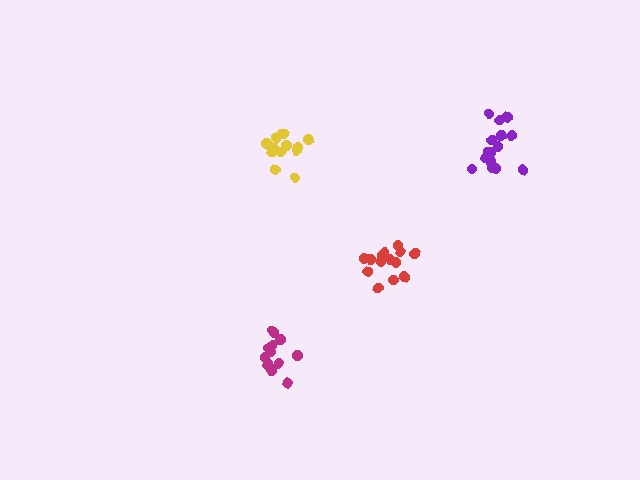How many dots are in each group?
Group 1: 15 dots, Group 2: 14 dots, Group 3: 16 dots, Group 4: 14 dots (59 total).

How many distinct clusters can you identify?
There are 4 distinct clusters.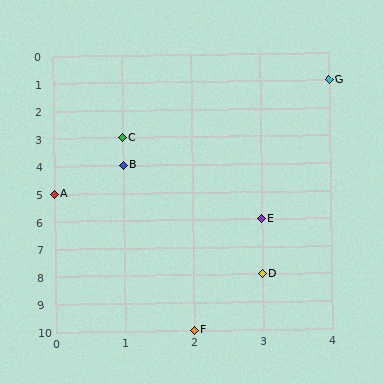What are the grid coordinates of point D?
Point D is at grid coordinates (3, 8).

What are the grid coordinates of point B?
Point B is at grid coordinates (1, 4).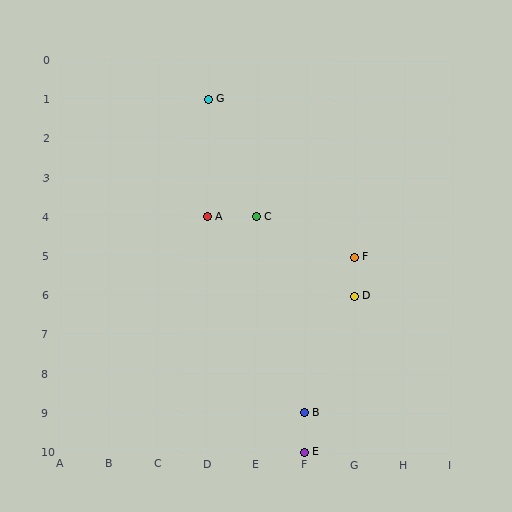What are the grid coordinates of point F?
Point F is at grid coordinates (G, 5).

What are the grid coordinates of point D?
Point D is at grid coordinates (G, 6).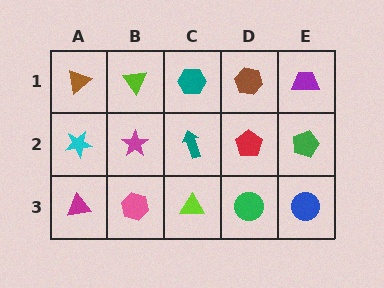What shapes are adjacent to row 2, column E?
A purple trapezoid (row 1, column E), a blue circle (row 3, column E), a red pentagon (row 2, column D).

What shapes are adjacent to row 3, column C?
A teal arrow (row 2, column C), a pink hexagon (row 3, column B), a green circle (row 3, column D).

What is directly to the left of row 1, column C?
A lime triangle.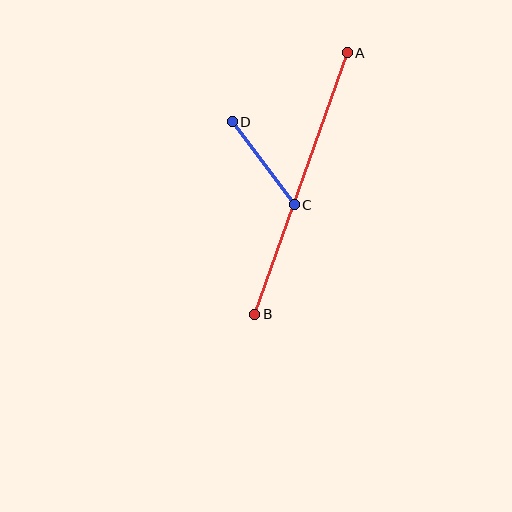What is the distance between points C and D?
The distance is approximately 104 pixels.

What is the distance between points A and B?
The distance is approximately 278 pixels.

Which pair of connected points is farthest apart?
Points A and B are farthest apart.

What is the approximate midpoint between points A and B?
The midpoint is at approximately (301, 183) pixels.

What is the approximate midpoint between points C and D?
The midpoint is at approximately (263, 163) pixels.